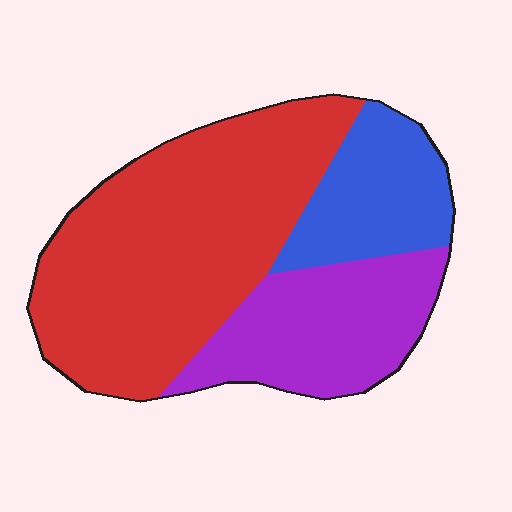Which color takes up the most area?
Red, at roughly 55%.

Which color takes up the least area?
Blue, at roughly 20%.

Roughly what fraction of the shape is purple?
Purple takes up between a sixth and a third of the shape.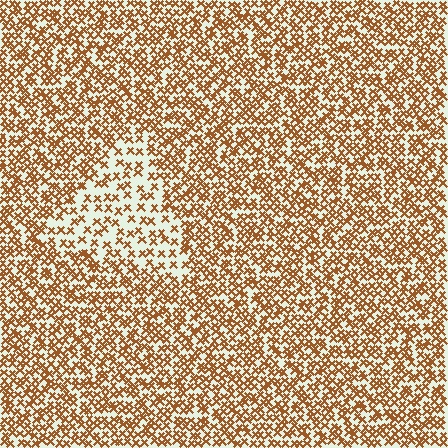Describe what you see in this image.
The image contains small brown elements arranged at two different densities. A triangle-shaped region is visible where the elements are less densely packed than the surrounding area.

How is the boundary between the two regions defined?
The boundary is defined by a change in element density (approximately 2.1x ratio). All elements are the same color, size, and shape.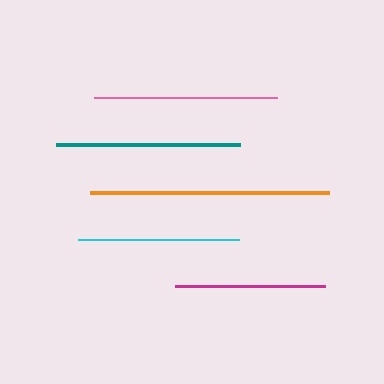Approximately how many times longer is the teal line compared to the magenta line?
The teal line is approximately 1.2 times the length of the magenta line.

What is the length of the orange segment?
The orange segment is approximately 239 pixels long.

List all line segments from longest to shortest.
From longest to shortest: orange, teal, pink, cyan, magenta.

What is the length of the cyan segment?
The cyan segment is approximately 161 pixels long.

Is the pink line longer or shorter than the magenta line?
The pink line is longer than the magenta line.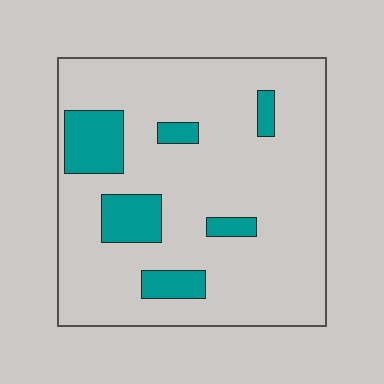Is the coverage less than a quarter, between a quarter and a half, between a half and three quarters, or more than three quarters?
Less than a quarter.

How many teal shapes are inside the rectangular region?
6.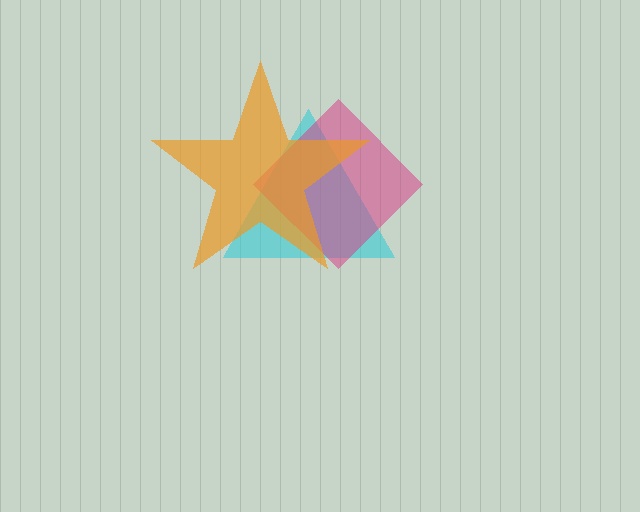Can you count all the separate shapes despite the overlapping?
Yes, there are 3 separate shapes.